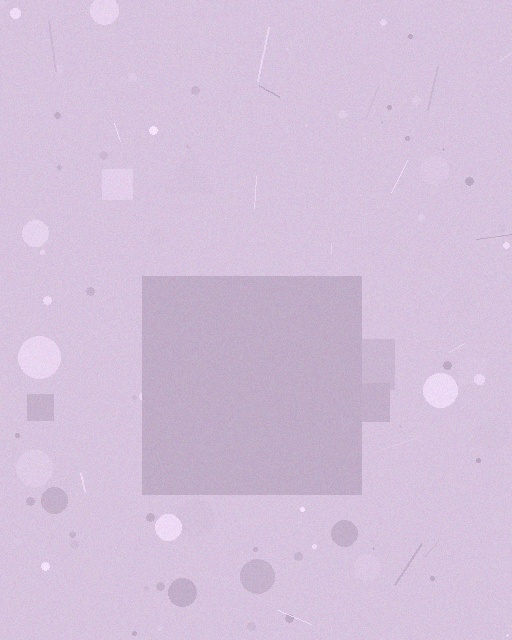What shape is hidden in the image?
A square is hidden in the image.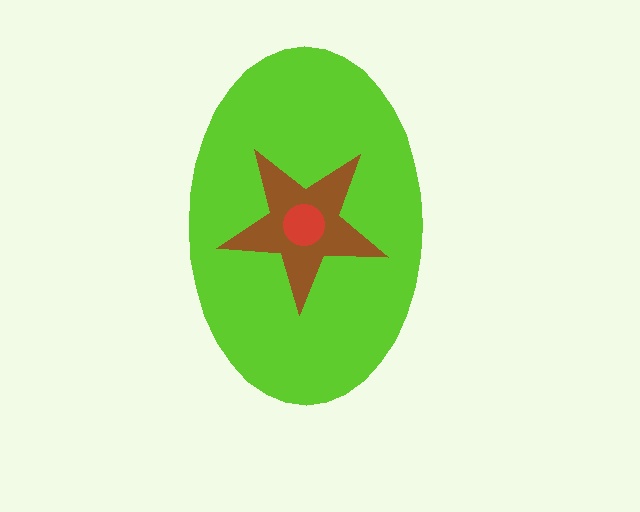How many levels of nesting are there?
3.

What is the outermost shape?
The lime ellipse.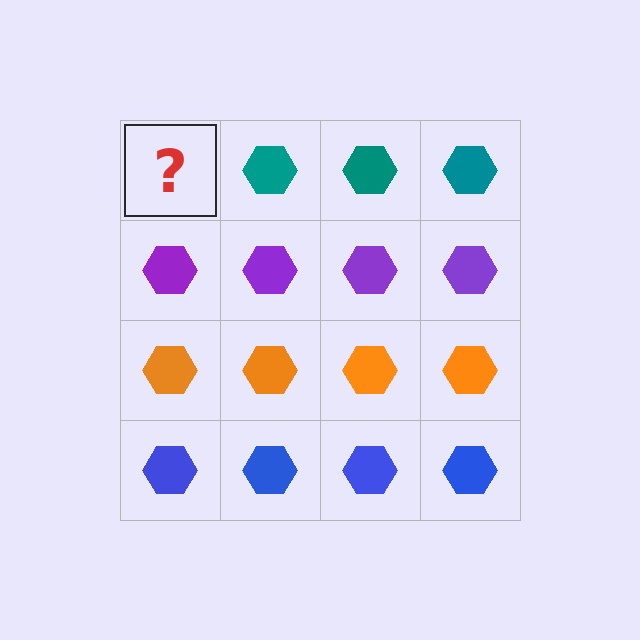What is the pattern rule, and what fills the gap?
The rule is that each row has a consistent color. The gap should be filled with a teal hexagon.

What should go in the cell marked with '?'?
The missing cell should contain a teal hexagon.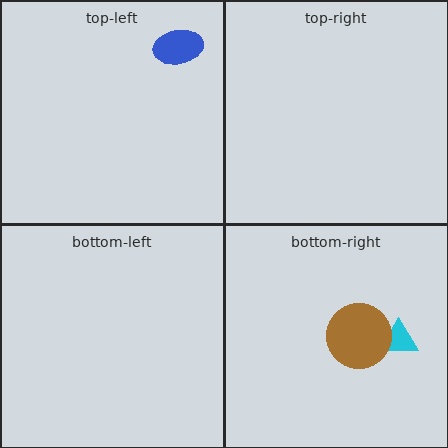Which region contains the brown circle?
The bottom-right region.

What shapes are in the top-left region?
The blue ellipse.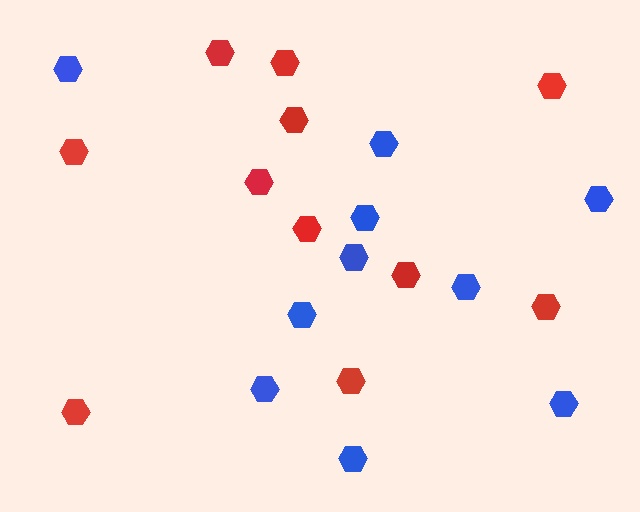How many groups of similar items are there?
There are 2 groups: one group of blue hexagons (10) and one group of red hexagons (11).